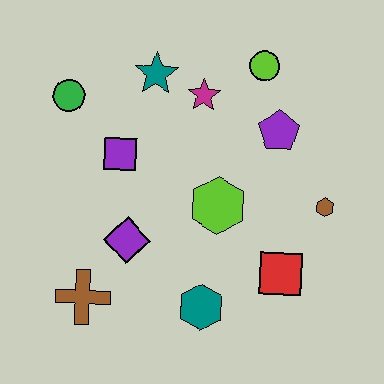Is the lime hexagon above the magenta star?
No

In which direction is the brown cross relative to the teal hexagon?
The brown cross is to the left of the teal hexagon.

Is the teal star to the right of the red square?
No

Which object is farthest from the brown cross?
The lime circle is farthest from the brown cross.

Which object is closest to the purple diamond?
The brown cross is closest to the purple diamond.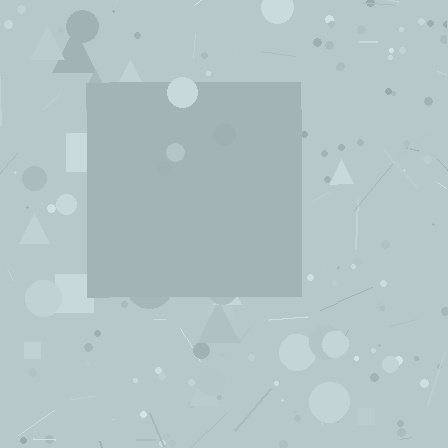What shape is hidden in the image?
A square is hidden in the image.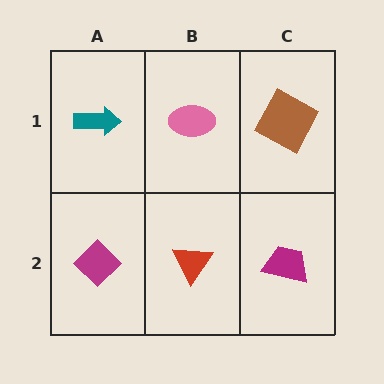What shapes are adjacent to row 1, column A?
A magenta diamond (row 2, column A), a pink ellipse (row 1, column B).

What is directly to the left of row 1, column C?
A pink ellipse.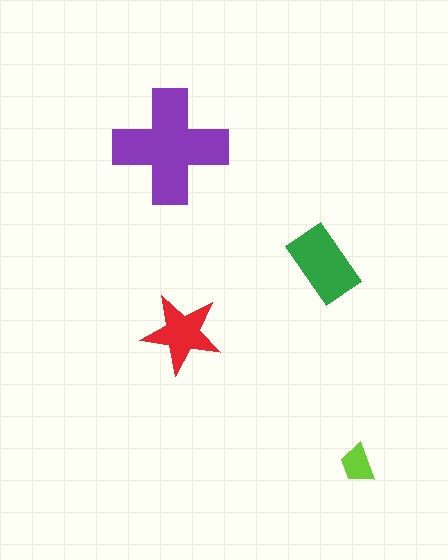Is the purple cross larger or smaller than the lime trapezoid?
Larger.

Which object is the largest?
The purple cross.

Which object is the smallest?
The lime trapezoid.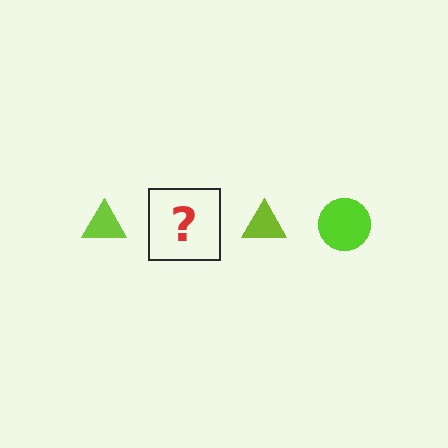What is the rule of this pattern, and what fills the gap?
The rule is that the pattern cycles through triangle, circle shapes in lime. The gap should be filled with a lime circle.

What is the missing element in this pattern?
The missing element is a lime circle.